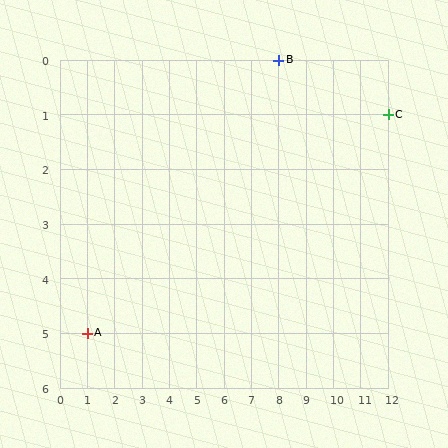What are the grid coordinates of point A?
Point A is at grid coordinates (1, 5).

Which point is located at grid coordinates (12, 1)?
Point C is at (12, 1).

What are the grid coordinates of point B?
Point B is at grid coordinates (8, 0).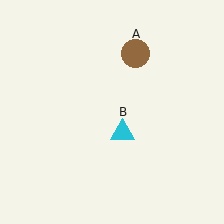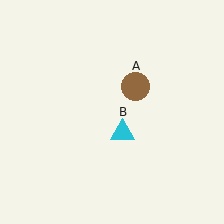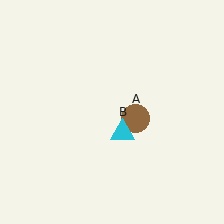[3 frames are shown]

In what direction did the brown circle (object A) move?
The brown circle (object A) moved down.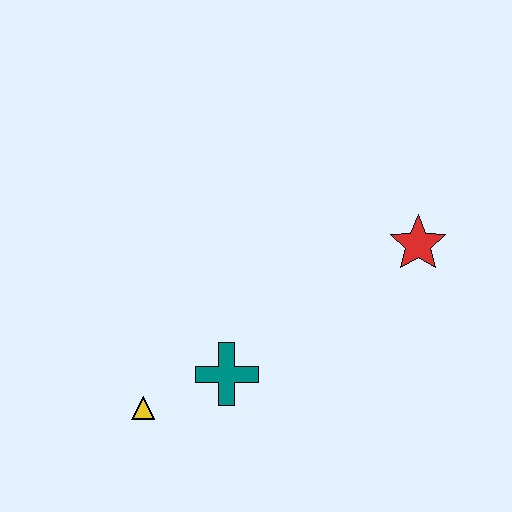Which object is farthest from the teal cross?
The red star is farthest from the teal cross.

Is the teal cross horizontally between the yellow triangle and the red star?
Yes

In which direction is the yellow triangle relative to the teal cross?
The yellow triangle is to the left of the teal cross.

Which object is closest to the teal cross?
The yellow triangle is closest to the teal cross.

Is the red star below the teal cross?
No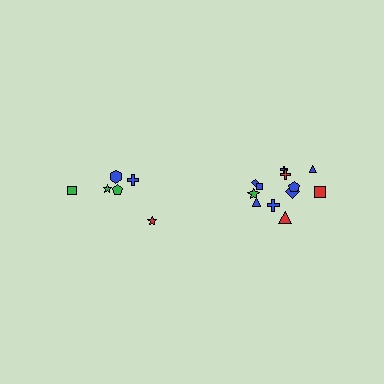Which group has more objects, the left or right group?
The right group.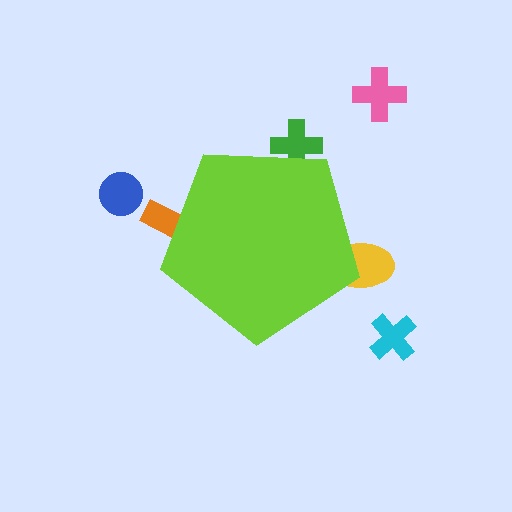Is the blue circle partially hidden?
No, the blue circle is fully visible.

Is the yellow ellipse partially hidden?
Yes, the yellow ellipse is partially hidden behind the lime pentagon.